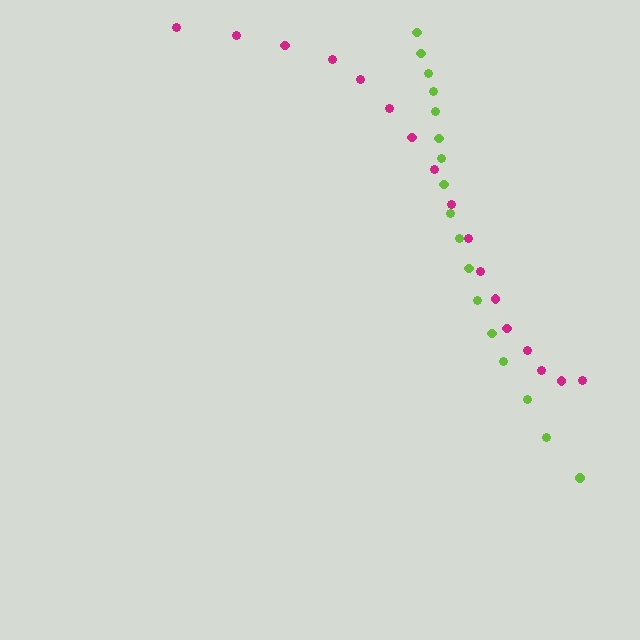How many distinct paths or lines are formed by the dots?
There are 2 distinct paths.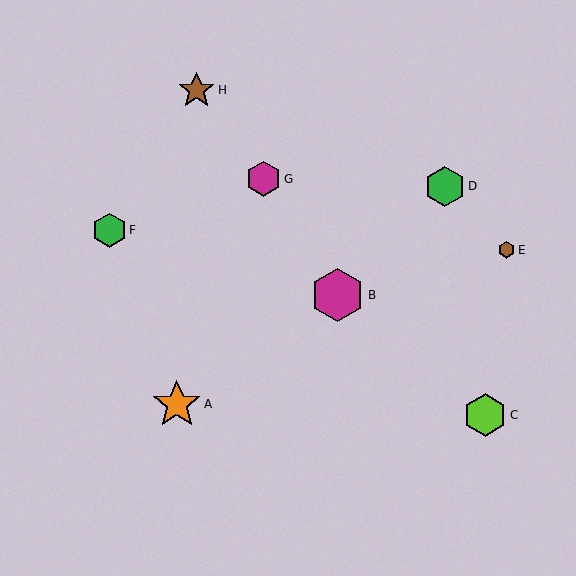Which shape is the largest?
The magenta hexagon (labeled B) is the largest.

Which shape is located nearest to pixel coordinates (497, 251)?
The brown hexagon (labeled E) at (506, 250) is nearest to that location.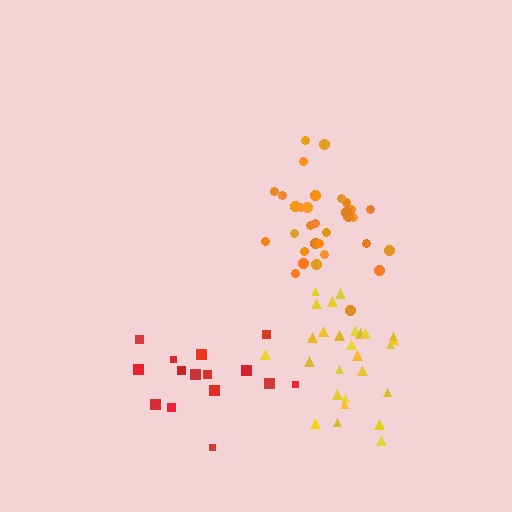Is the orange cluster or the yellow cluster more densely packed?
Orange.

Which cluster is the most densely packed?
Orange.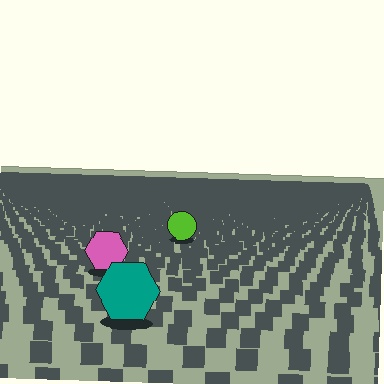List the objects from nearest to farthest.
From nearest to farthest: the teal hexagon, the pink hexagon, the lime circle.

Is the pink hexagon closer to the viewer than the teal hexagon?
No. The teal hexagon is closer — you can tell from the texture gradient: the ground texture is coarser near it.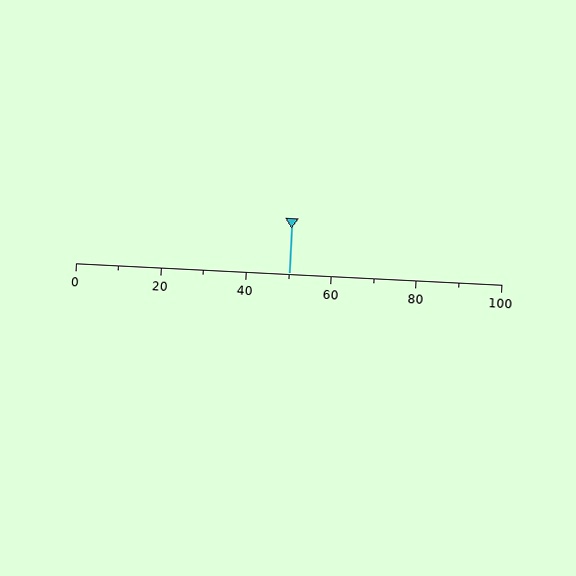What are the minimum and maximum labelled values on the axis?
The axis runs from 0 to 100.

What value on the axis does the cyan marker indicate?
The marker indicates approximately 50.